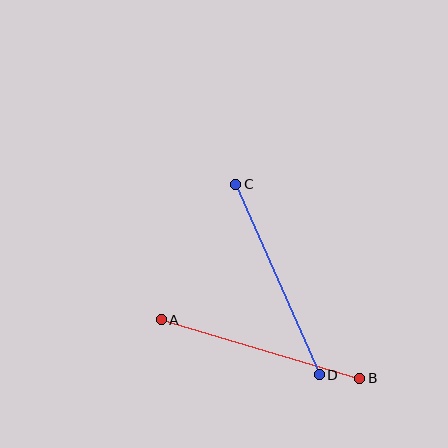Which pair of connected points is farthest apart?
Points C and D are farthest apart.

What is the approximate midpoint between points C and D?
The midpoint is at approximately (278, 279) pixels.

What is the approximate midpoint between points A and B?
The midpoint is at approximately (260, 349) pixels.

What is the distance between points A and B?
The distance is approximately 207 pixels.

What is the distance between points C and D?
The distance is approximately 208 pixels.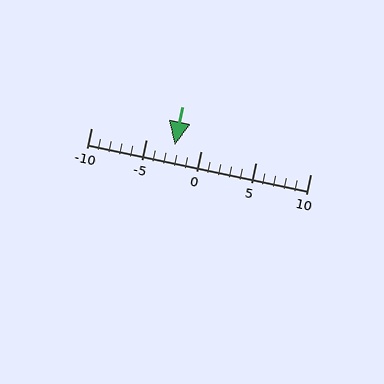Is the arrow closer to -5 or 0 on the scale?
The arrow is closer to 0.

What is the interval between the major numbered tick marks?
The major tick marks are spaced 5 units apart.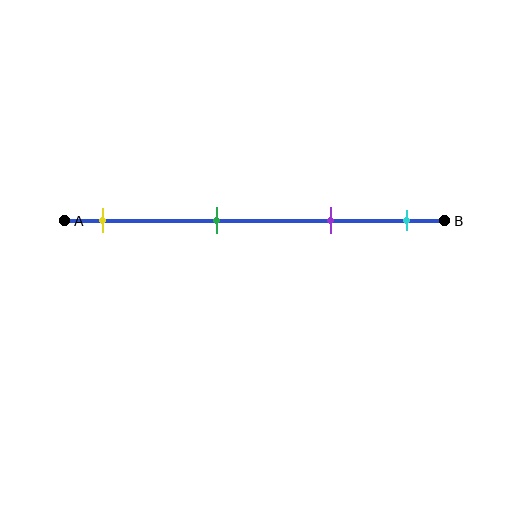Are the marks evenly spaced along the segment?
No, the marks are not evenly spaced.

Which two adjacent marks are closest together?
The purple and cyan marks are the closest adjacent pair.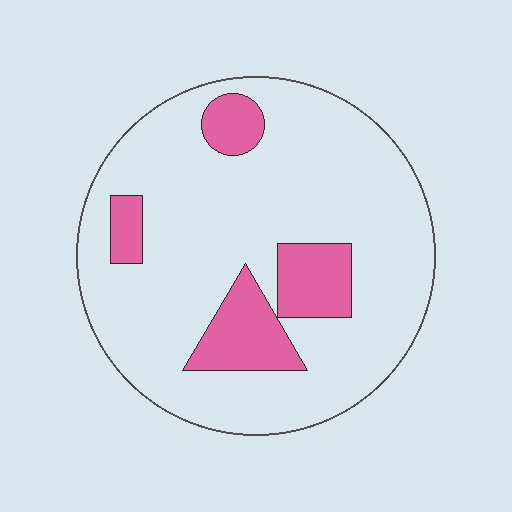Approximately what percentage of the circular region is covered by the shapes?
Approximately 20%.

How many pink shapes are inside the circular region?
4.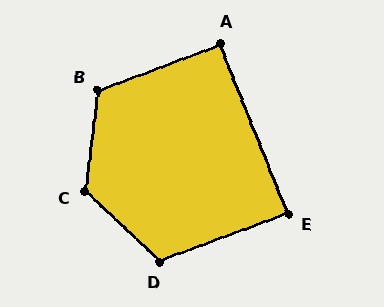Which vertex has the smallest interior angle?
E, at approximately 89 degrees.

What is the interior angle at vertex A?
Approximately 91 degrees (approximately right).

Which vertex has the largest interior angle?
C, at approximately 126 degrees.